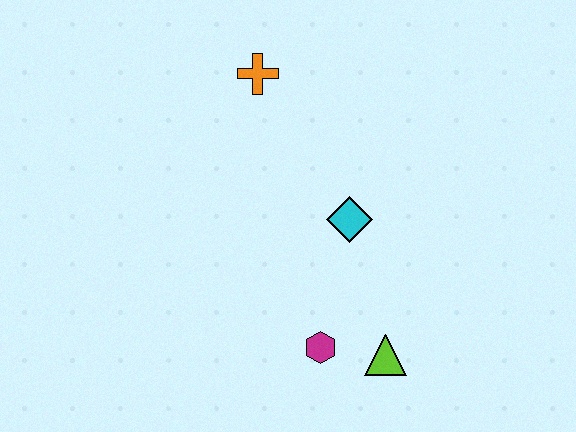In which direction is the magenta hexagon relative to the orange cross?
The magenta hexagon is below the orange cross.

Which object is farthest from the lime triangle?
The orange cross is farthest from the lime triangle.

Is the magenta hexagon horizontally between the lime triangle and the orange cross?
Yes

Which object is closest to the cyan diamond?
The magenta hexagon is closest to the cyan diamond.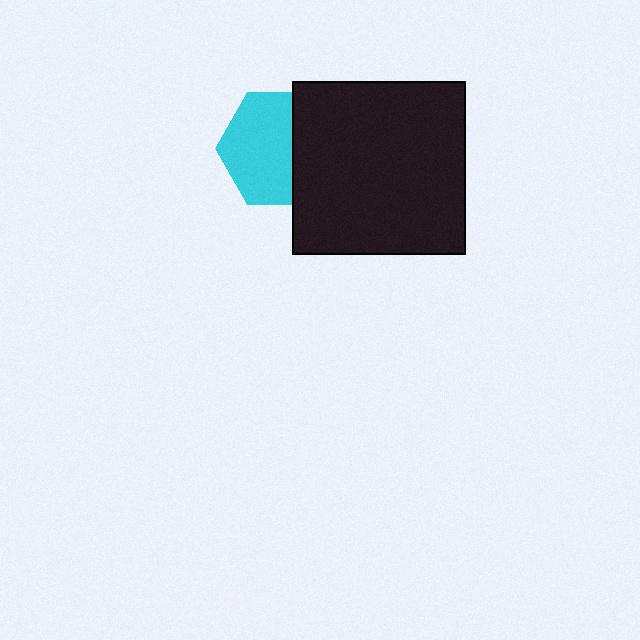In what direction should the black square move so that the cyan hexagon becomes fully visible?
The black square should move right. That is the shortest direction to clear the overlap and leave the cyan hexagon fully visible.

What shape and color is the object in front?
The object in front is a black square.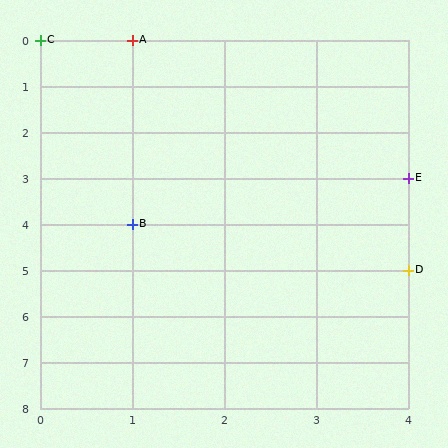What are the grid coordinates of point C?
Point C is at grid coordinates (0, 0).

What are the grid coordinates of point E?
Point E is at grid coordinates (4, 3).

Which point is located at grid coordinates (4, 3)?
Point E is at (4, 3).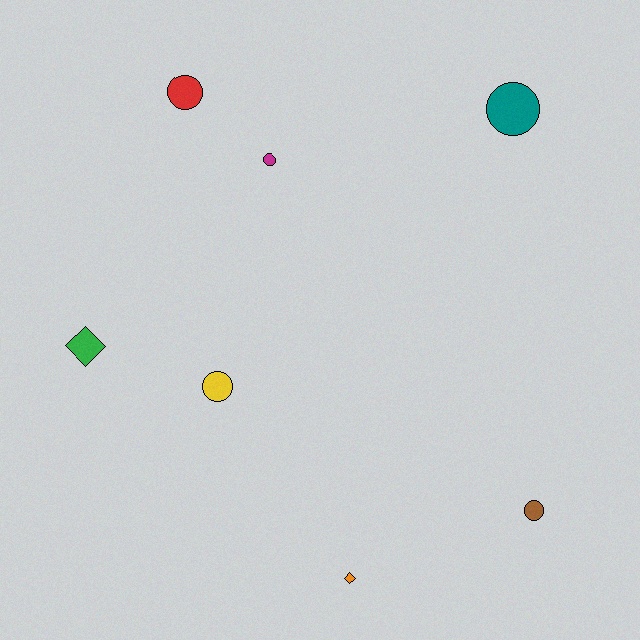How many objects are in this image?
There are 7 objects.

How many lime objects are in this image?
There are no lime objects.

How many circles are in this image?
There are 5 circles.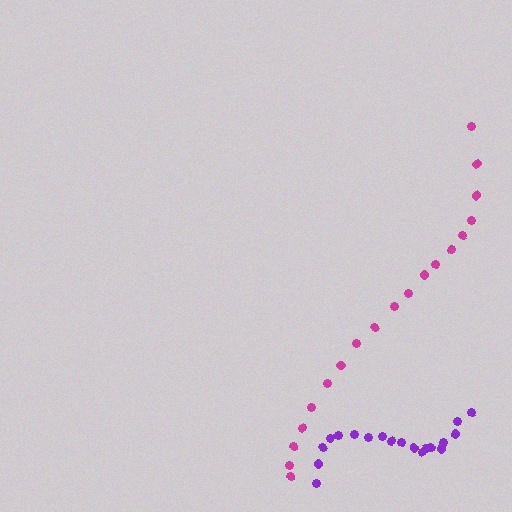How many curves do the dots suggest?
There are 2 distinct paths.